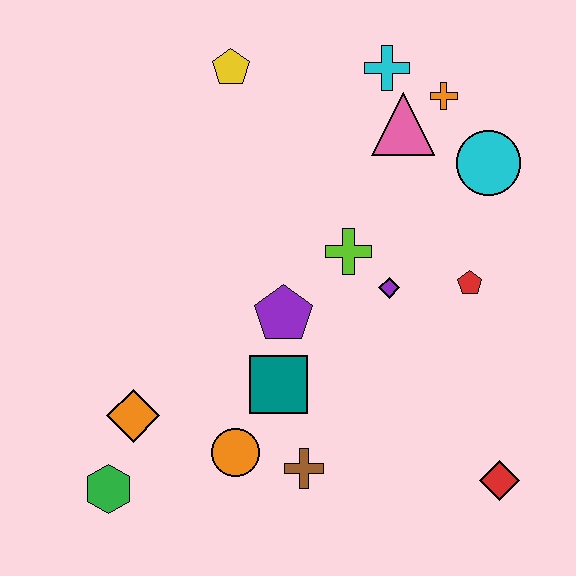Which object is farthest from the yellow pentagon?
The red diamond is farthest from the yellow pentagon.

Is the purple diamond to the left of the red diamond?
Yes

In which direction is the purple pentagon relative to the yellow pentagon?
The purple pentagon is below the yellow pentagon.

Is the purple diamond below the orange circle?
No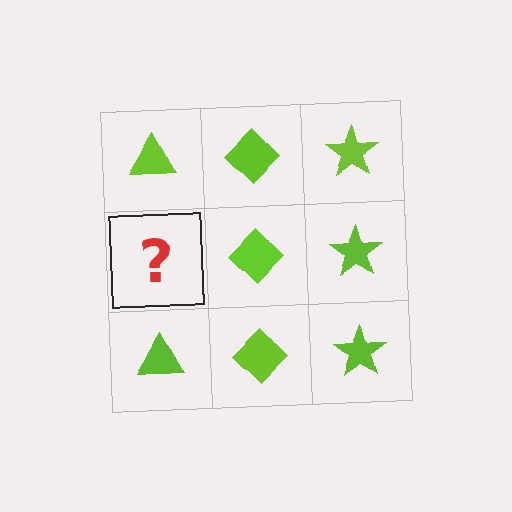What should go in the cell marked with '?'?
The missing cell should contain a lime triangle.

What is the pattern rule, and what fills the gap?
The rule is that each column has a consistent shape. The gap should be filled with a lime triangle.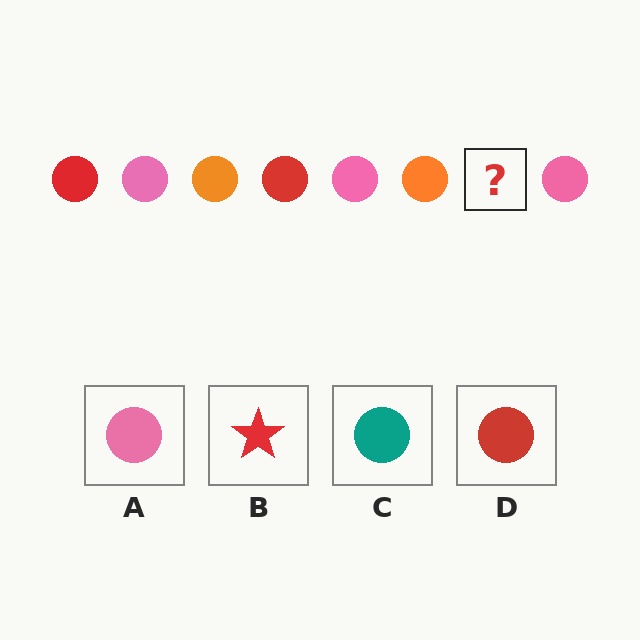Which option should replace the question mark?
Option D.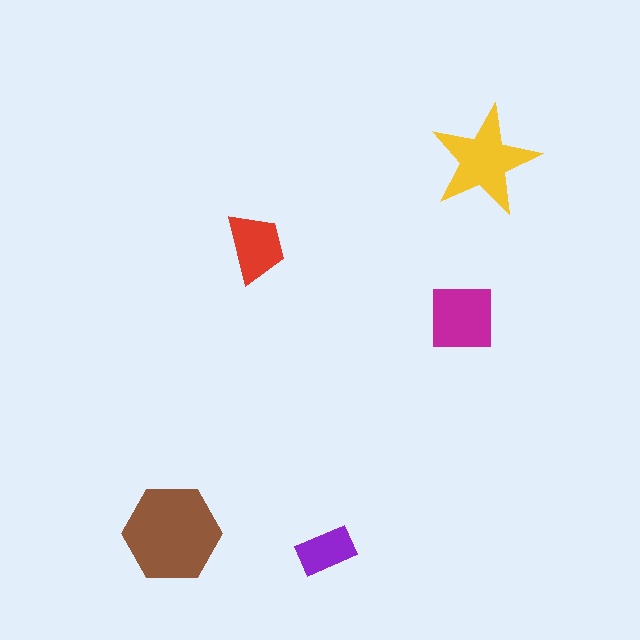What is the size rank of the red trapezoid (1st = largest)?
4th.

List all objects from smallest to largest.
The purple rectangle, the red trapezoid, the magenta square, the yellow star, the brown hexagon.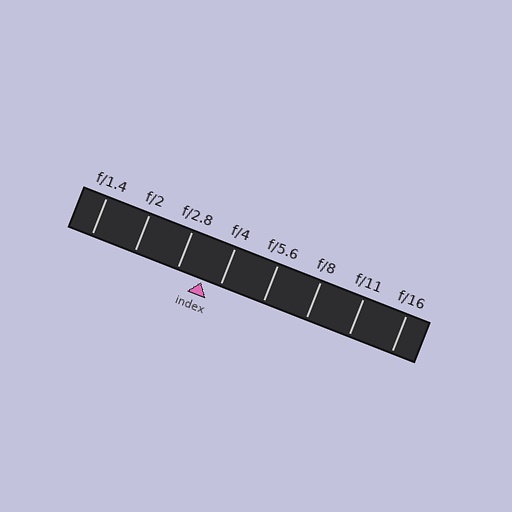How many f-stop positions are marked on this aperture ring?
There are 8 f-stop positions marked.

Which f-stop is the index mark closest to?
The index mark is closest to f/4.